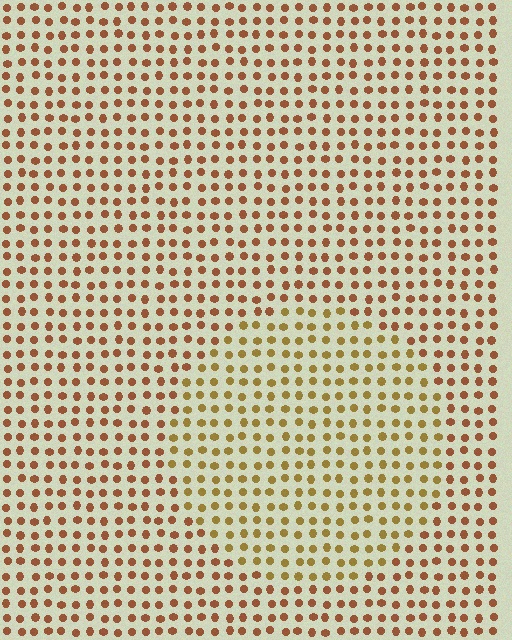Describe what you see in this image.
The image is filled with small brown elements in a uniform arrangement. A circle-shaped region is visible where the elements are tinted to a slightly different hue, forming a subtle color boundary.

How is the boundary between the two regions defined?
The boundary is defined purely by a slight shift in hue (about 27 degrees). Spacing, size, and orientation are identical on both sides.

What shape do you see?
I see a circle.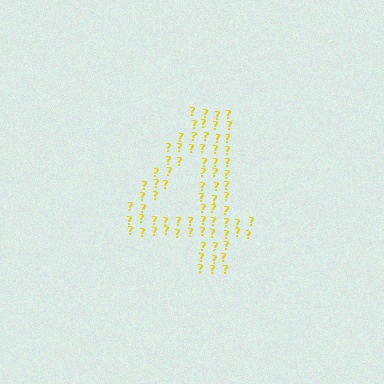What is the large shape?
The large shape is the digit 4.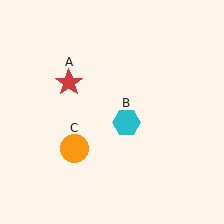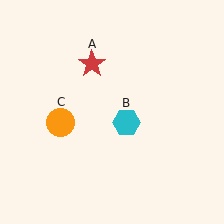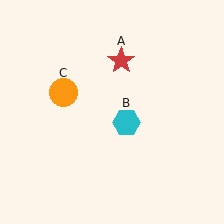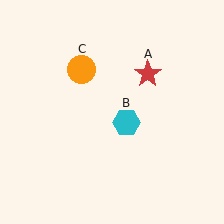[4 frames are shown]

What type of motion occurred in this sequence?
The red star (object A), orange circle (object C) rotated clockwise around the center of the scene.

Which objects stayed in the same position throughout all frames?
Cyan hexagon (object B) remained stationary.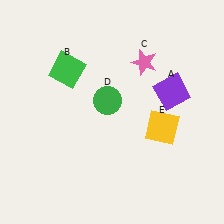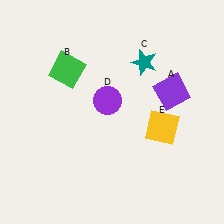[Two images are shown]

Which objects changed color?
C changed from pink to teal. D changed from green to purple.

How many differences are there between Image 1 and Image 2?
There are 2 differences between the two images.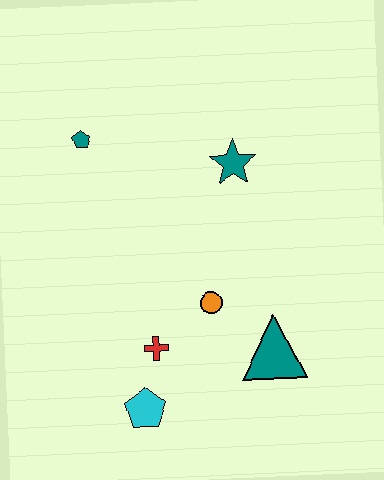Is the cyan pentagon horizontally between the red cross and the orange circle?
No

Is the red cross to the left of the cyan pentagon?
No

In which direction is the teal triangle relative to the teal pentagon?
The teal triangle is below the teal pentagon.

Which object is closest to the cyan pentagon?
The red cross is closest to the cyan pentagon.